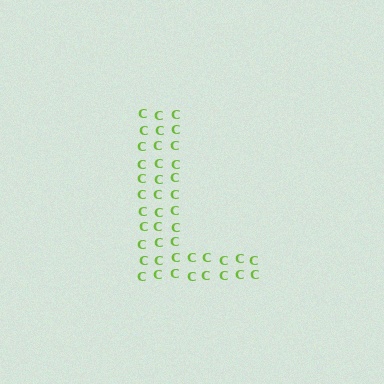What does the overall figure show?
The overall figure shows the letter L.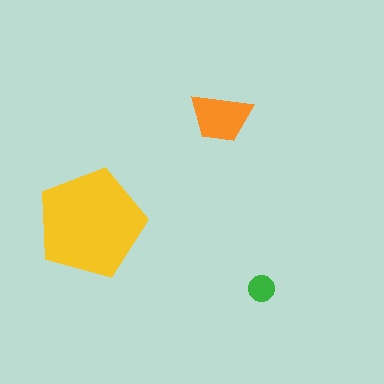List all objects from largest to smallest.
The yellow pentagon, the orange trapezoid, the green circle.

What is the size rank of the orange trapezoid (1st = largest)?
2nd.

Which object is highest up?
The orange trapezoid is topmost.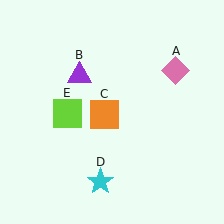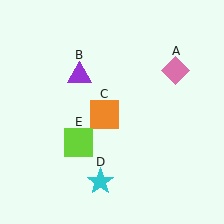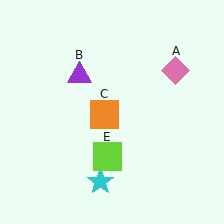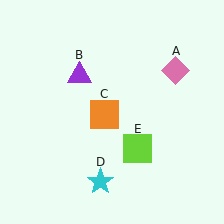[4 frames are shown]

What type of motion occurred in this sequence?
The lime square (object E) rotated counterclockwise around the center of the scene.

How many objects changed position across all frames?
1 object changed position: lime square (object E).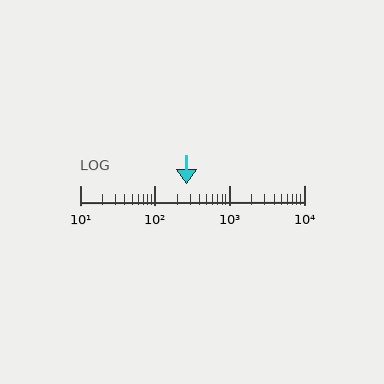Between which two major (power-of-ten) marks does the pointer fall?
The pointer is between 100 and 1000.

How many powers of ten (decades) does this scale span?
The scale spans 3 decades, from 10 to 10000.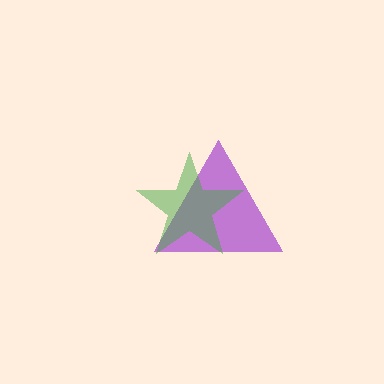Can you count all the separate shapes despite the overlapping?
Yes, there are 2 separate shapes.